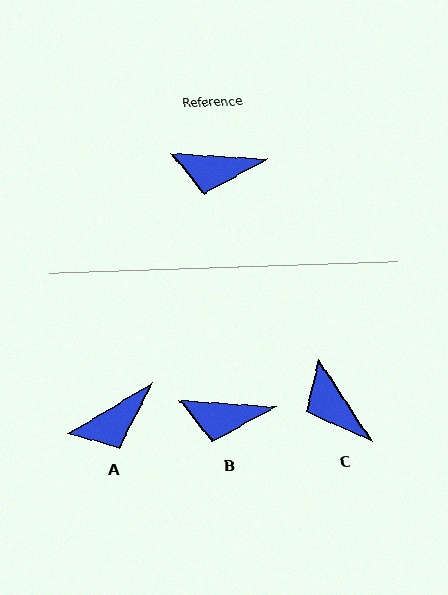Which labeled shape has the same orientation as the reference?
B.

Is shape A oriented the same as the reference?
No, it is off by about 35 degrees.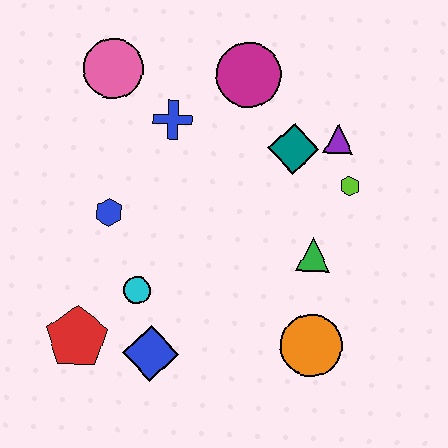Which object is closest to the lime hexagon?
The purple triangle is closest to the lime hexagon.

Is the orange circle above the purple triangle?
No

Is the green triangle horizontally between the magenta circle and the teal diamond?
No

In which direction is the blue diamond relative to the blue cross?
The blue diamond is below the blue cross.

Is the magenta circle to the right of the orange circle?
No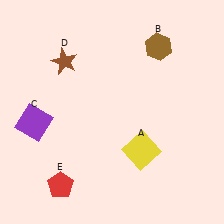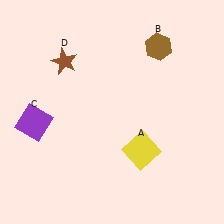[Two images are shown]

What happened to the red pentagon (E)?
The red pentagon (E) was removed in Image 2. It was in the bottom-left area of Image 1.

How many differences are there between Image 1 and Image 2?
There is 1 difference between the two images.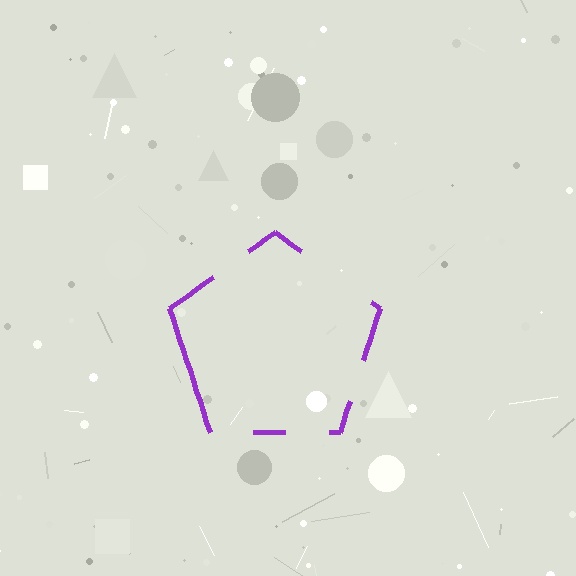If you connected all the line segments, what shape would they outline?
They would outline a pentagon.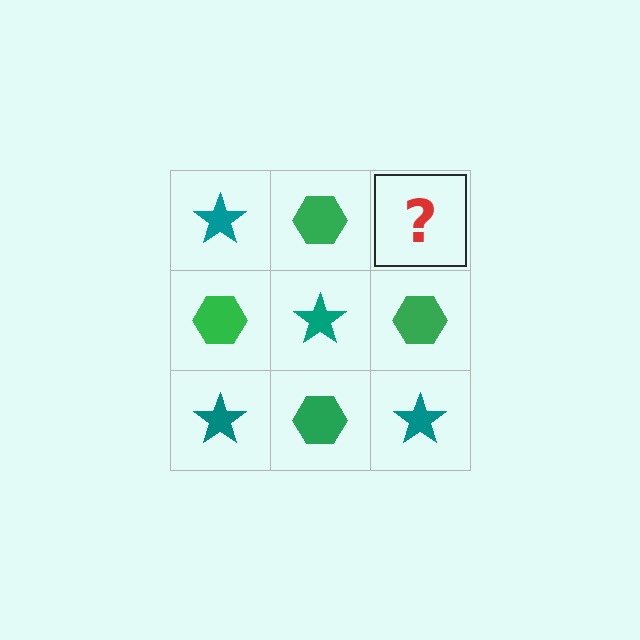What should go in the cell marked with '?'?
The missing cell should contain a teal star.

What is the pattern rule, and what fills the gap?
The rule is that it alternates teal star and green hexagon in a checkerboard pattern. The gap should be filled with a teal star.